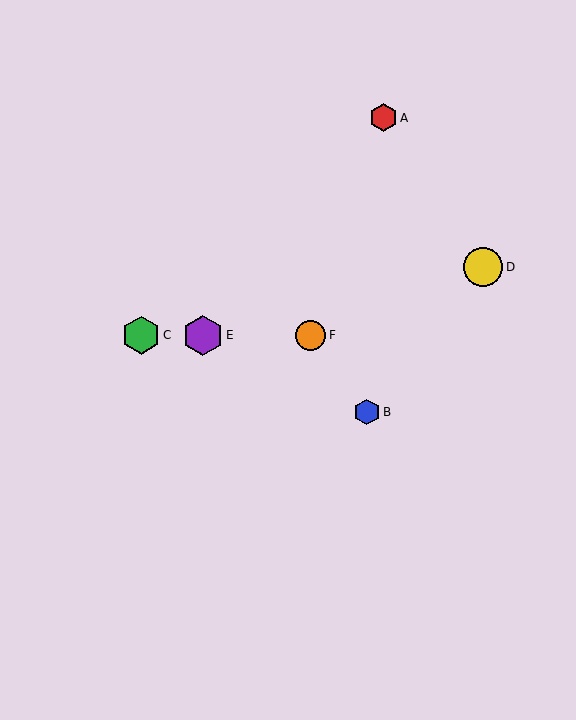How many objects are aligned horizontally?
3 objects (C, E, F) are aligned horizontally.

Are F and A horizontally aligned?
No, F is at y≈335 and A is at y≈118.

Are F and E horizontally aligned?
Yes, both are at y≈335.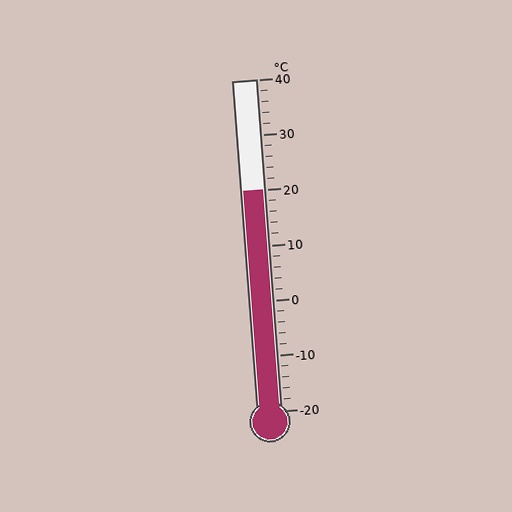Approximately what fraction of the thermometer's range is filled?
The thermometer is filled to approximately 65% of its range.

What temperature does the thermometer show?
The thermometer shows approximately 20°C.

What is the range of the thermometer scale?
The thermometer scale ranges from -20°C to 40°C.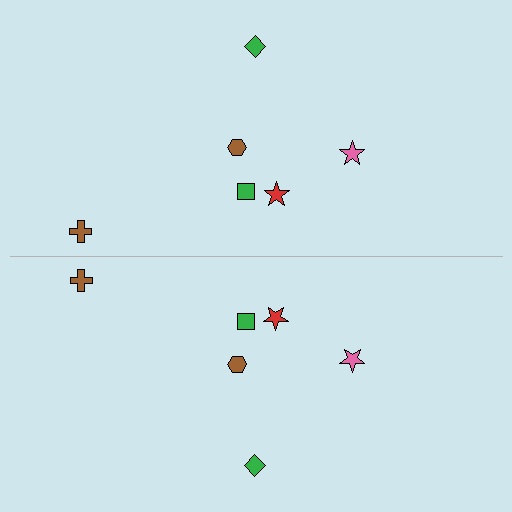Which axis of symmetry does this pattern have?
The pattern has a horizontal axis of symmetry running through the center of the image.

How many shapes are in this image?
There are 12 shapes in this image.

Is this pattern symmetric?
Yes, this pattern has bilateral (reflection) symmetry.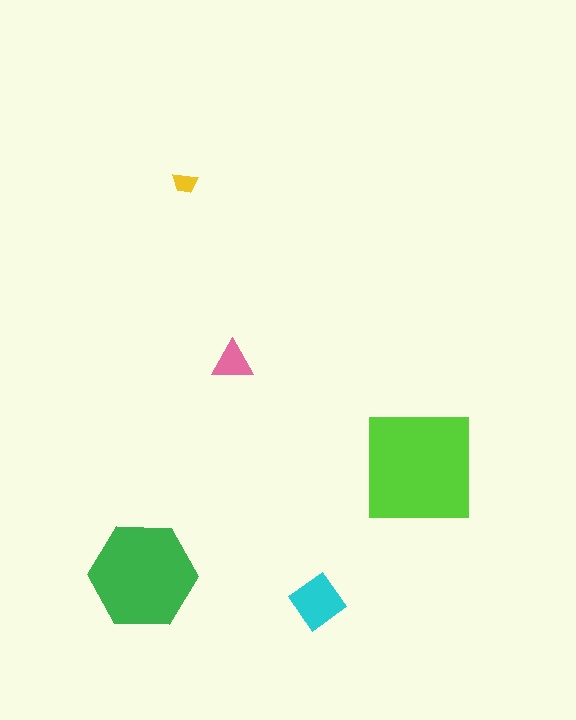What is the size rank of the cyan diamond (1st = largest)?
3rd.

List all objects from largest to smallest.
The lime square, the green hexagon, the cyan diamond, the pink triangle, the yellow trapezoid.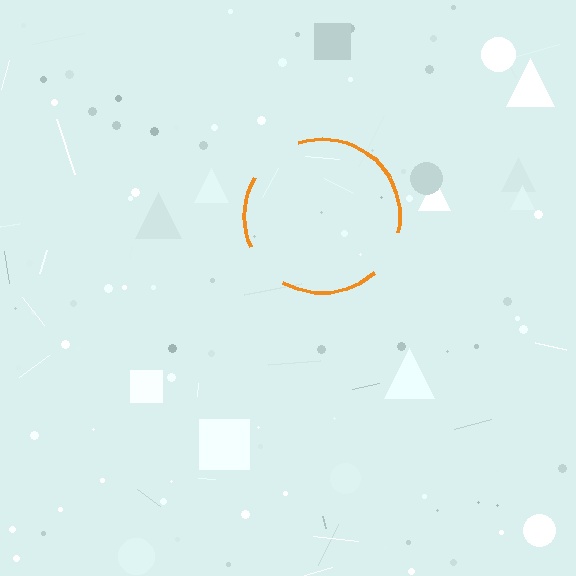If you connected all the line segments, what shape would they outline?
They would outline a circle.